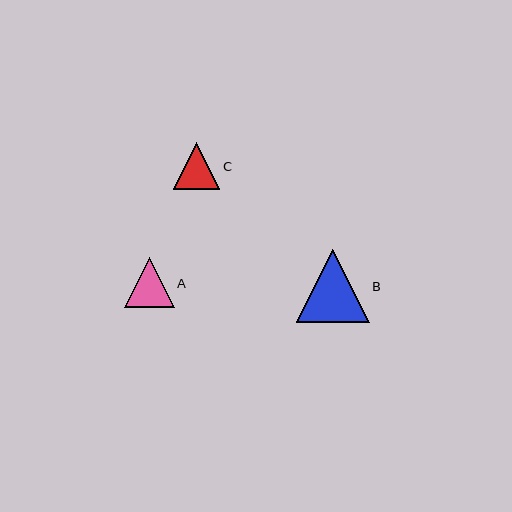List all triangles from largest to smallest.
From largest to smallest: B, A, C.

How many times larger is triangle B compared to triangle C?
Triangle B is approximately 1.6 times the size of triangle C.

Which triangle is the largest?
Triangle B is the largest with a size of approximately 73 pixels.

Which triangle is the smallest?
Triangle C is the smallest with a size of approximately 47 pixels.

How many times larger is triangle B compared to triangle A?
Triangle B is approximately 1.5 times the size of triangle A.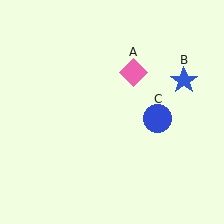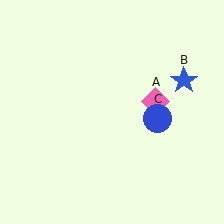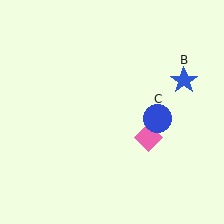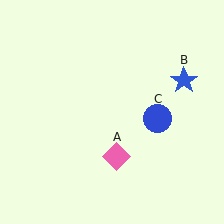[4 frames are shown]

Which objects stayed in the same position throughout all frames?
Blue star (object B) and blue circle (object C) remained stationary.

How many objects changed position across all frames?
1 object changed position: pink diamond (object A).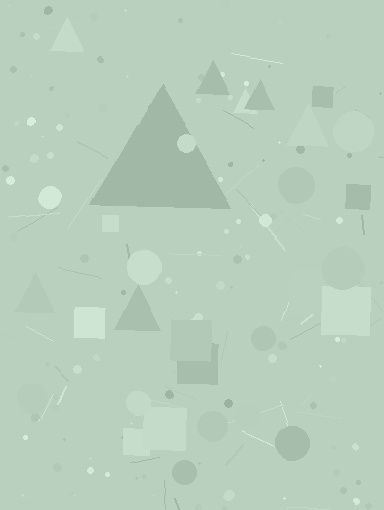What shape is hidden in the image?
A triangle is hidden in the image.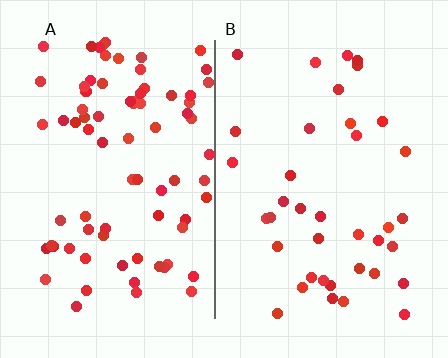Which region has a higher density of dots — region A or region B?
A (the left).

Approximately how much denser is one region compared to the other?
Approximately 2.1× — region A over region B.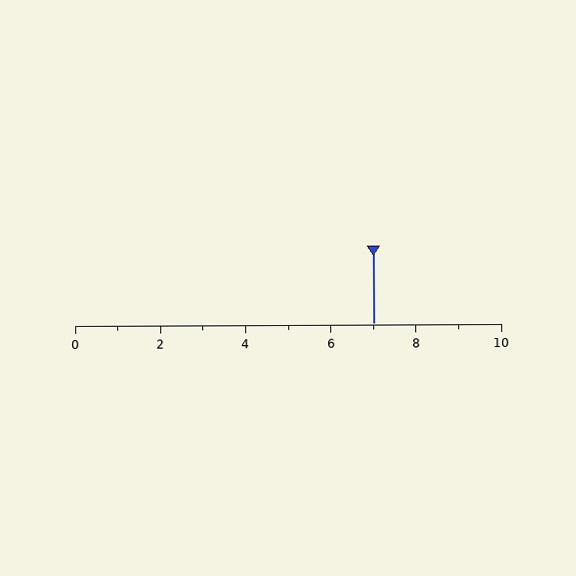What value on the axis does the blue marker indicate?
The marker indicates approximately 7.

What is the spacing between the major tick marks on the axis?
The major ticks are spaced 2 apart.